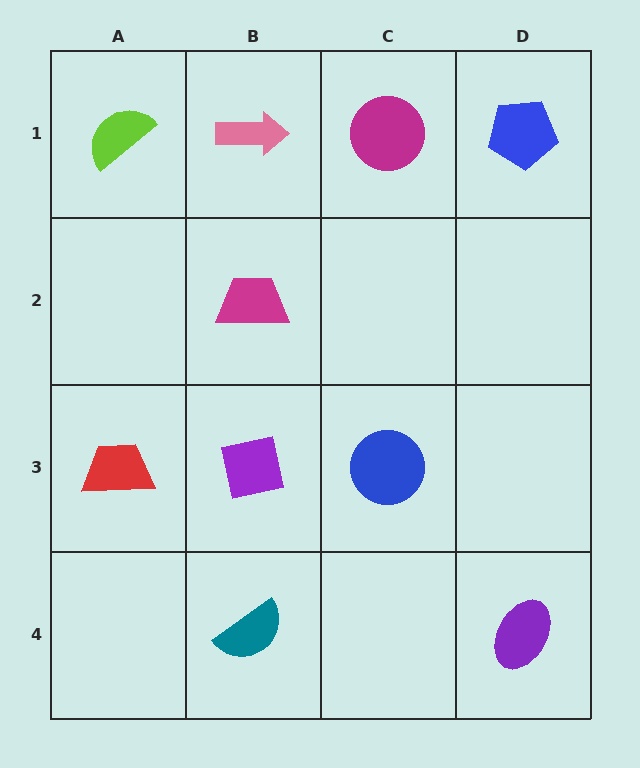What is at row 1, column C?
A magenta circle.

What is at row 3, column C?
A blue circle.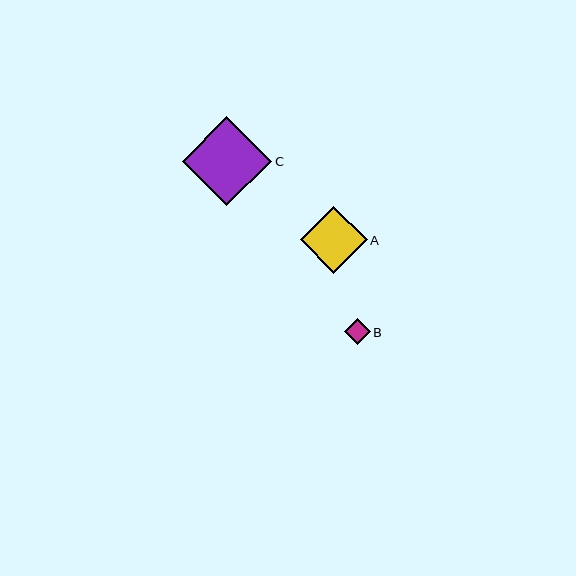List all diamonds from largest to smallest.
From largest to smallest: C, A, B.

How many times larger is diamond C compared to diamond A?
Diamond C is approximately 1.3 times the size of diamond A.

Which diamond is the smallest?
Diamond B is the smallest with a size of approximately 26 pixels.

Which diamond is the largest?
Diamond C is the largest with a size of approximately 89 pixels.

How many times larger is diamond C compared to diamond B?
Diamond C is approximately 3.4 times the size of diamond B.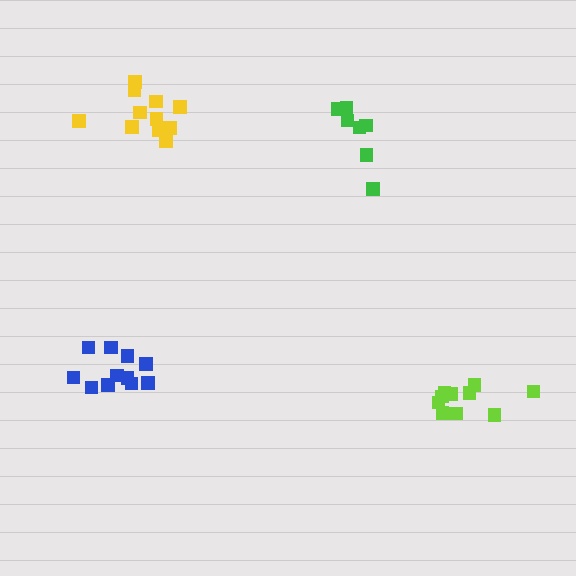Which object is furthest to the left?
The blue cluster is leftmost.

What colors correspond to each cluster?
The clusters are colored: yellow, green, blue, lime.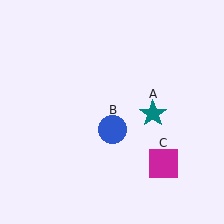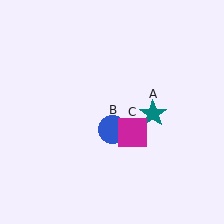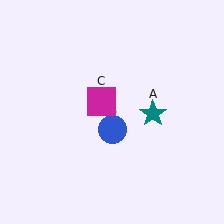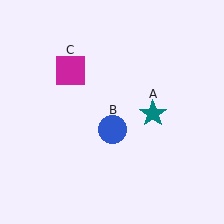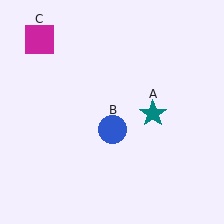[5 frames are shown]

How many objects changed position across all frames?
1 object changed position: magenta square (object C).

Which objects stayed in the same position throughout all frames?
Teal star (object A) and blue circle (object B) remained stationary.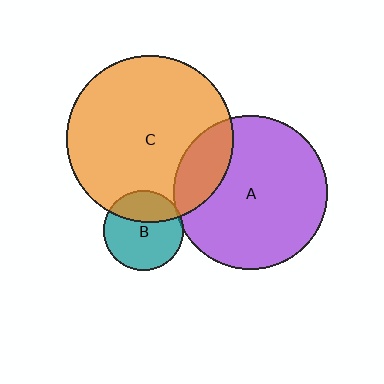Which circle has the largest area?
Circle C (orange).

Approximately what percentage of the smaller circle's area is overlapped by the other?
Approximately 30%.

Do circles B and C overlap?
Yes.